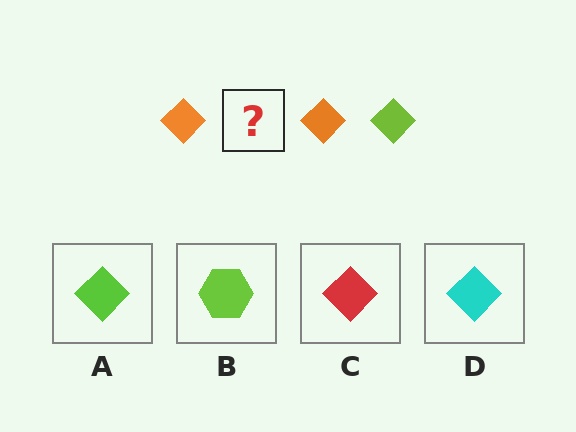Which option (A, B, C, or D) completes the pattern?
A.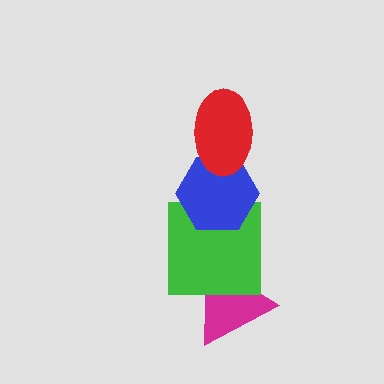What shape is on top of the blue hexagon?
The red ellipse is on top of the blue hexagon.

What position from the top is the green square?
The green square is 3rd from the top.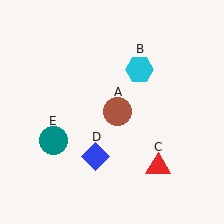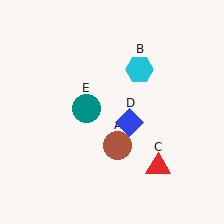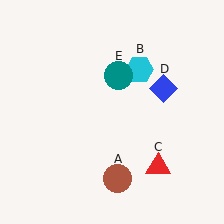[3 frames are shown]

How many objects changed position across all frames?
3 objects changed position: brown circle (object A), blue diamond (object D), teal circle (object E).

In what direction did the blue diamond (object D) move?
The blue diamond (object D) moved up and to the right.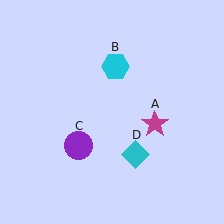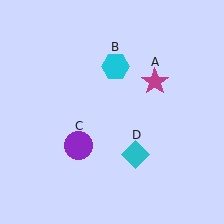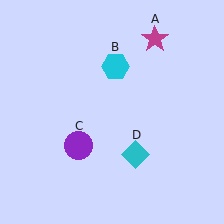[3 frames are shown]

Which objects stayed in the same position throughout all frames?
Cyan hexagon (object B) and purple circle (object C) and cyan diamond (object D) remained stationary.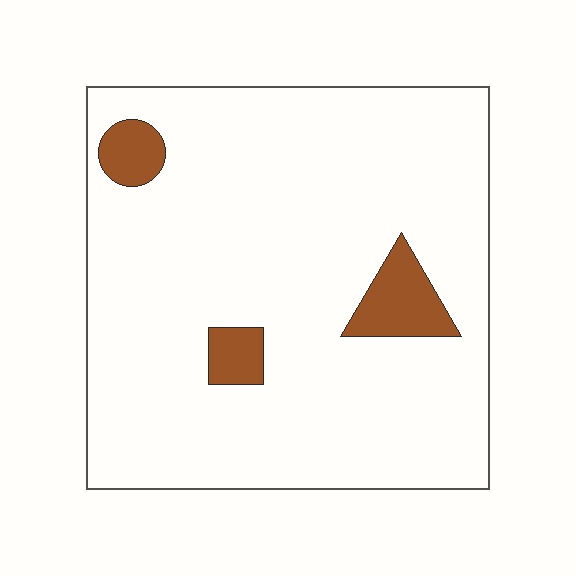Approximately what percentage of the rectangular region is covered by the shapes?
Approximately 10%.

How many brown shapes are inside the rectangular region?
3.